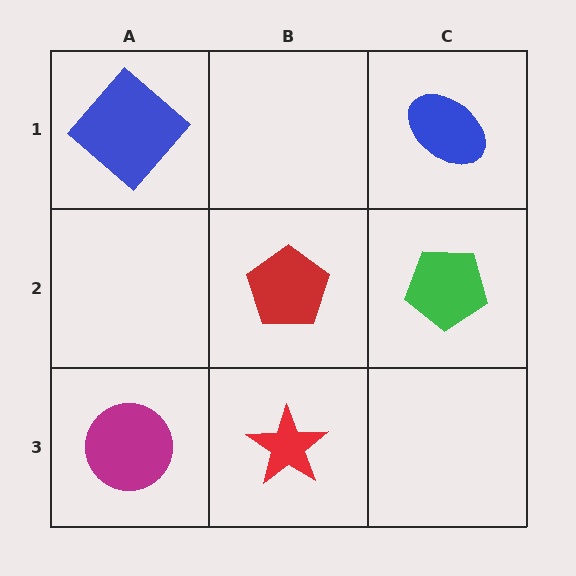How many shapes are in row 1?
2 shapes.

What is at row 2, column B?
A red pentagon.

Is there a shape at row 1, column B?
No, that cell is empty.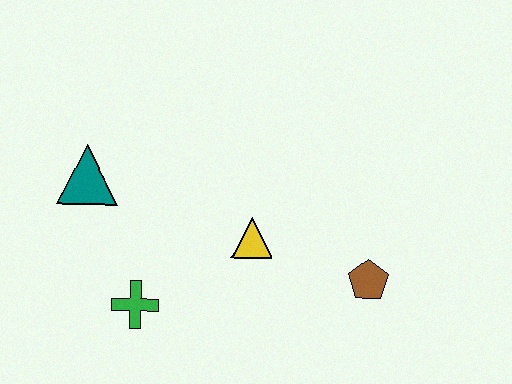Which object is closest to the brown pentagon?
The yellow triangle is closest to the brown pentagon.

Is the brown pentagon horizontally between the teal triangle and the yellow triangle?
No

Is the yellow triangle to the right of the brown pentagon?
No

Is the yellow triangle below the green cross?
No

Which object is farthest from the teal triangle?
The brown pentagon is farthest from the teal triangle.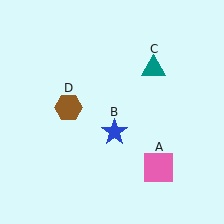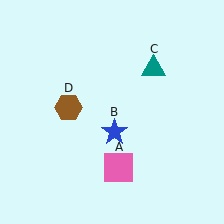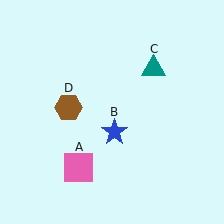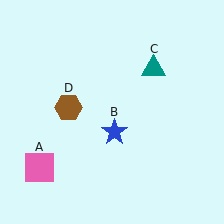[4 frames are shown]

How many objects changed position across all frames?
1 object changed position: pink square (object A).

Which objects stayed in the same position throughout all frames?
Blue star (object B) and teal triangle (object C) and brown hexagon (object D) remained stationary.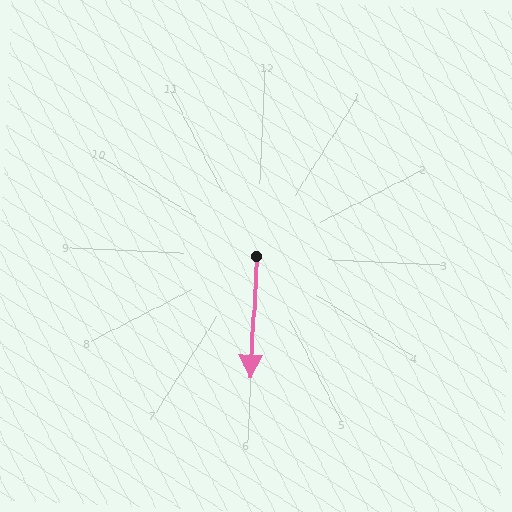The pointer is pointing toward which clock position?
Roughly 6 o'clock.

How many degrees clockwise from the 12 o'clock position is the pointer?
Approximately 180 degrees.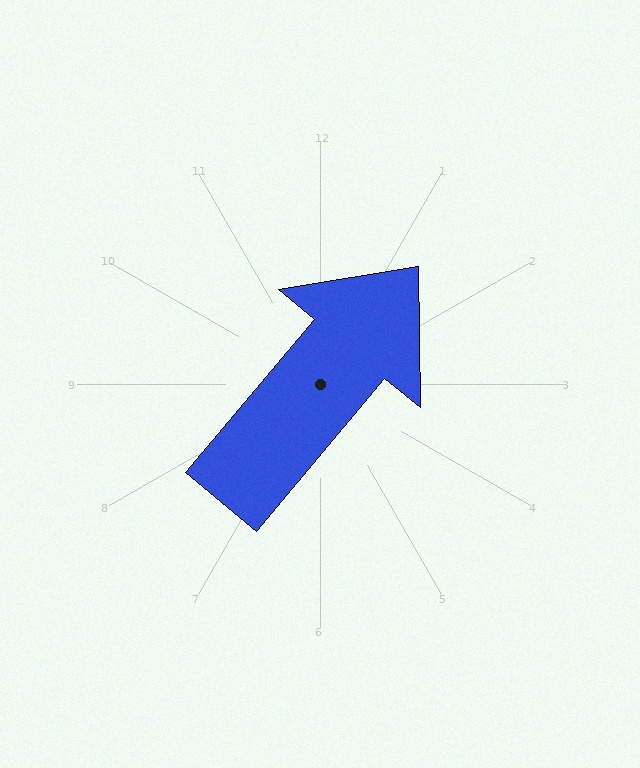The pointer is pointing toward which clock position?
Roughly 1 o'clock.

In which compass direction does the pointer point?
Northeast.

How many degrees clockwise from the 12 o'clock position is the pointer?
Approximately 40 degrees.